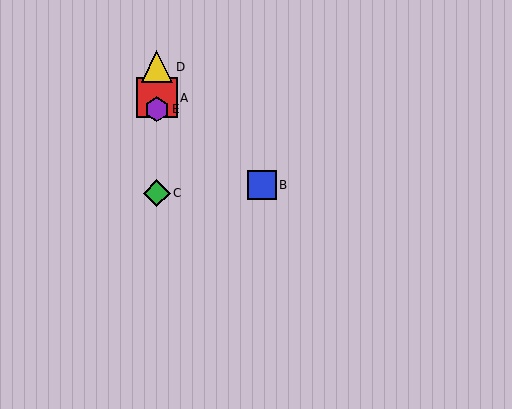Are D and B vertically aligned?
No, D is at x≈157 and B is at x≈262.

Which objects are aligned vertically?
Objects A, C, D, E are aligned vertically.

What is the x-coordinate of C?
Object C is at x≈157.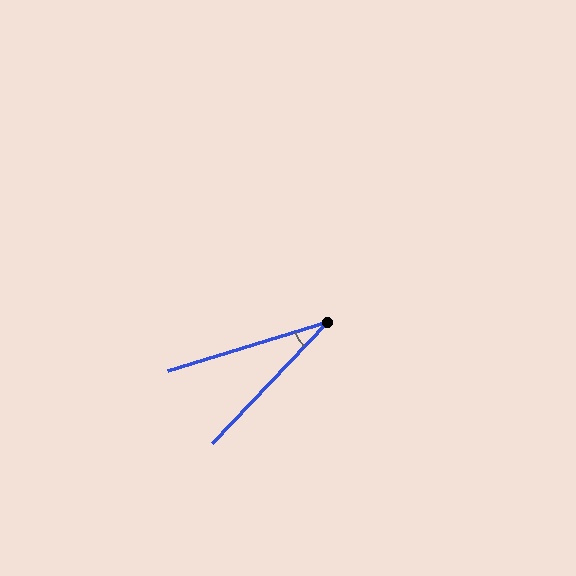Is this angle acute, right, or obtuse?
It is acute.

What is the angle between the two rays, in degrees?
Approximately 29 degrees.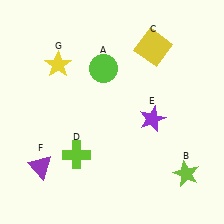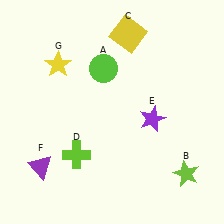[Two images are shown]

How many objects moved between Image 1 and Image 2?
1 object moved between the two images.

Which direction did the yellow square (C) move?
The yellow square (C) moved left.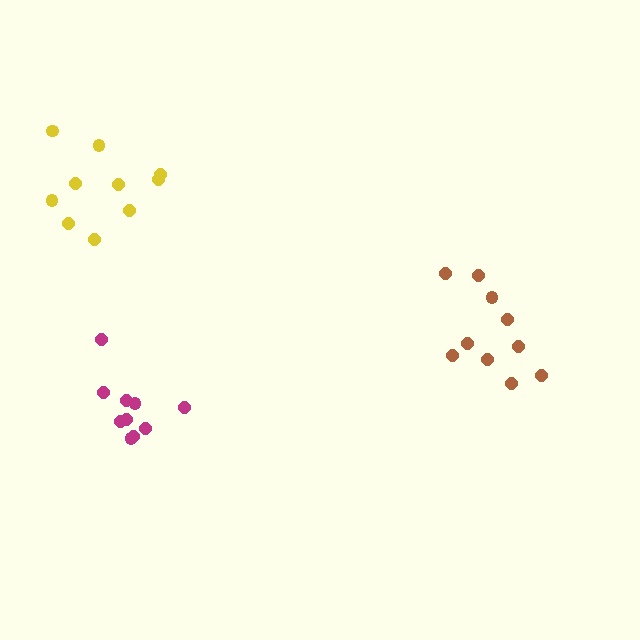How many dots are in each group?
Group 1: 10 dots, Group 2: 10 dots, Group 3: 10 dots (30 total).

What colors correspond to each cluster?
The clusters are colored: brown, yellow, magenta.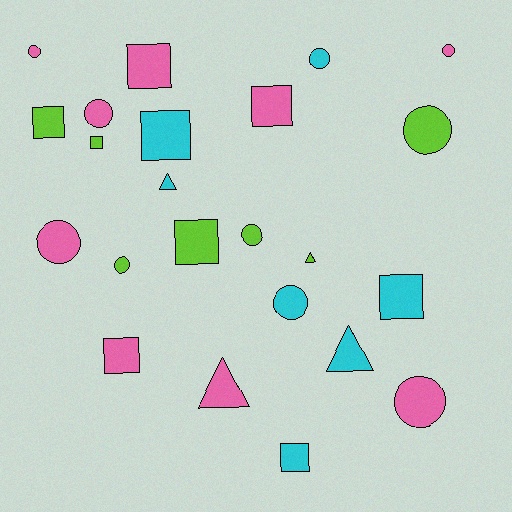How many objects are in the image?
There are 23 objects.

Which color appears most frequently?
Pink, with 9 objects.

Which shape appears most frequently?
Circle, with 10 objects.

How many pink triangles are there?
There is 1 pink triangle.